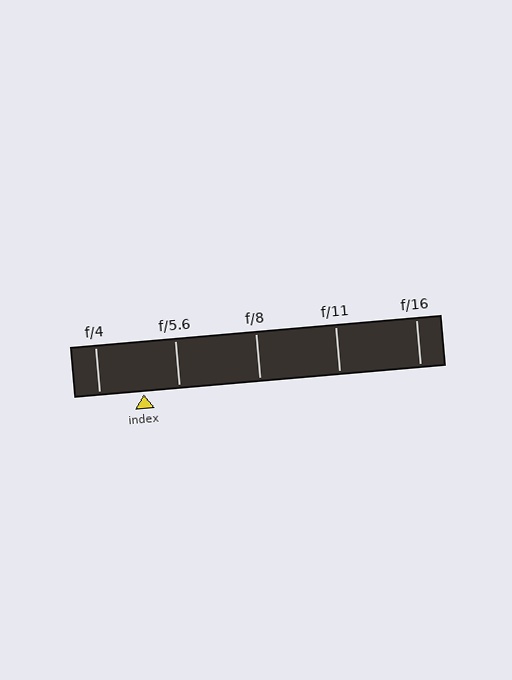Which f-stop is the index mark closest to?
The index mark is closest to f/5.6.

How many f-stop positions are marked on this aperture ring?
There are 5 f-stop positions marked.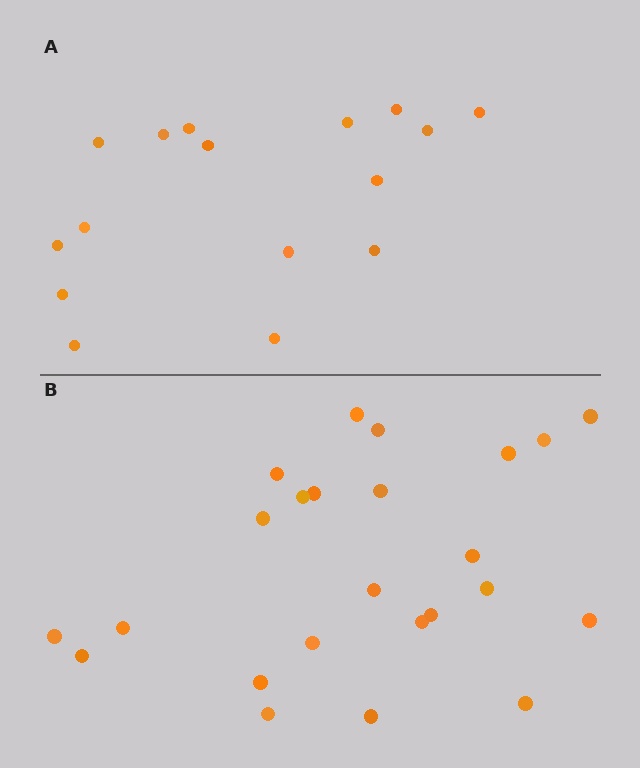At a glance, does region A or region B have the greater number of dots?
Region B (the bottom region) has more dots.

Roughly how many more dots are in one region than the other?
Region B has roughly 8 or so more dots than region A.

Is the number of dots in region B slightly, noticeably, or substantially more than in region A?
Region B has substantially more. The ratio is roughly 1.5 to 1.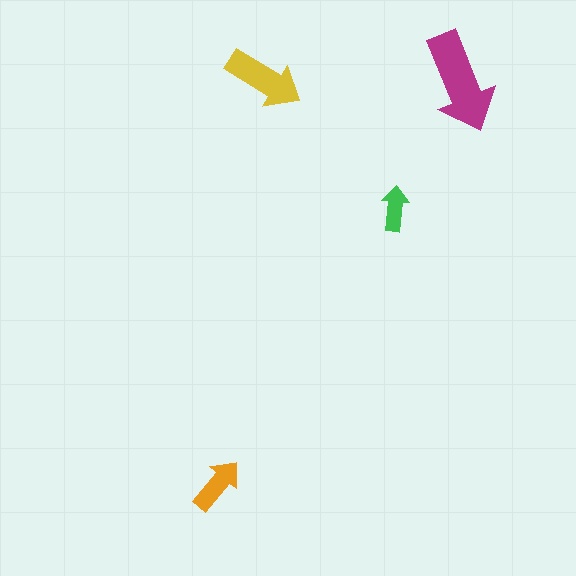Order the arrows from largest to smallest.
the magenta one, the yellow one, the orange one, the green one.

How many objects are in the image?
There are 4 objects in the image.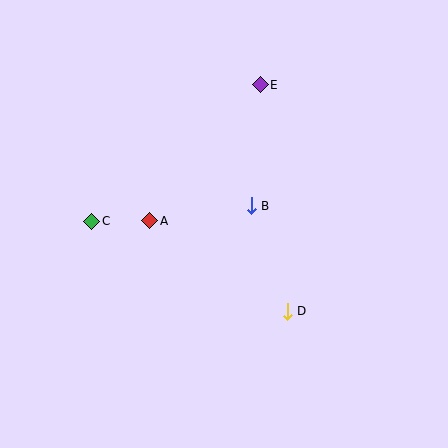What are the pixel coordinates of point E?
Point E is at (260, 85).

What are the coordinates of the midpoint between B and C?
The midpoint between B and C is at (171, 213).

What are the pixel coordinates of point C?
Point C is at (92, 221).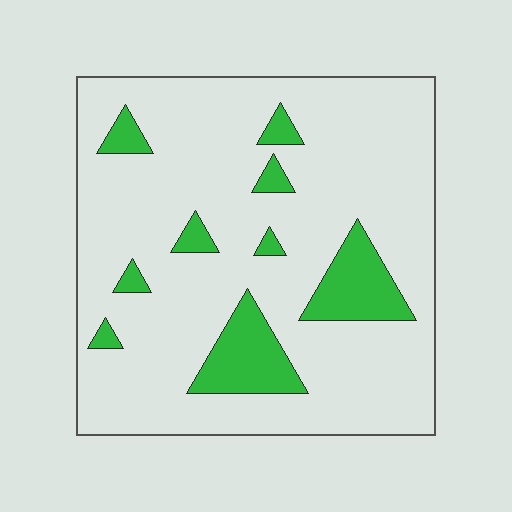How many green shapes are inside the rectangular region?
9.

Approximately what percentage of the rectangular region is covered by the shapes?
Approximately 15%.